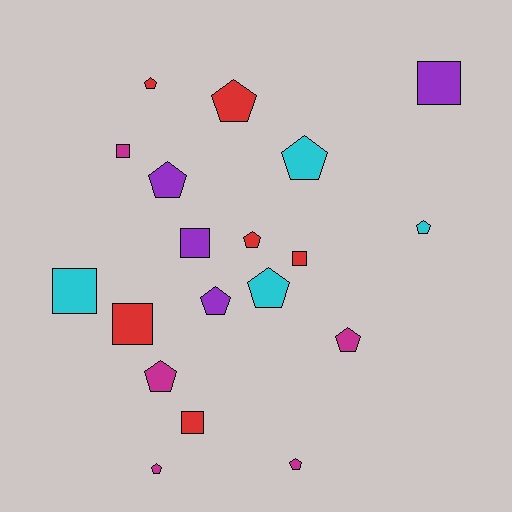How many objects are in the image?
There are 19 objects.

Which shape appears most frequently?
Pentagon, with 12 objects.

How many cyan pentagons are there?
There are 3 cyan pentagons.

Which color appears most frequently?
Red, with 6 objects.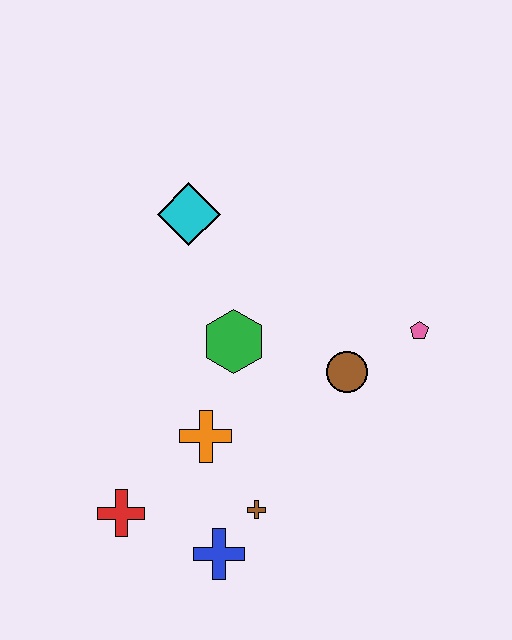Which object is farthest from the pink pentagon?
The red cross is farthest from the pink pentagon.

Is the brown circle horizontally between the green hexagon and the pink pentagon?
Yes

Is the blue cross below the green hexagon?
Yes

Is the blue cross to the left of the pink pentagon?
Yes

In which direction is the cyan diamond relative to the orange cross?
The cyan diamond is above the orange cross.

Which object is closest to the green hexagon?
The orange cross is closest to the green hexagon.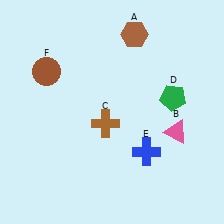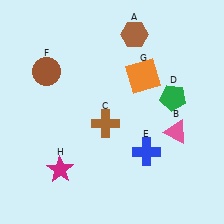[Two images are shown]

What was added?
An orange square (G), a magenta star (H) were added in Image 2.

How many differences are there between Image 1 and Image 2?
There are 2 differences between the two images.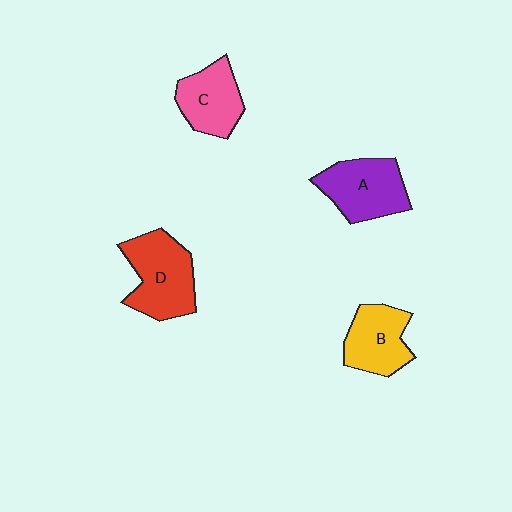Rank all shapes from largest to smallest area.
From largest to smallest: D (red), A (purple), B (yellow), C (pink).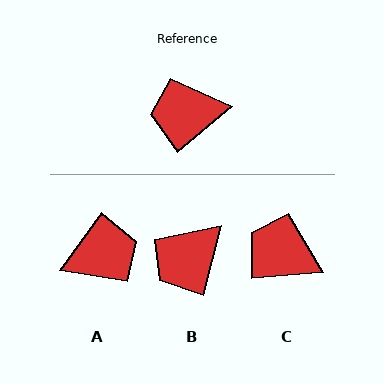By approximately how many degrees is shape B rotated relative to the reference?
Approximately 36 degrees counter-clockwise.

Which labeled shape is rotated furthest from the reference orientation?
A, about 165 degrees away.